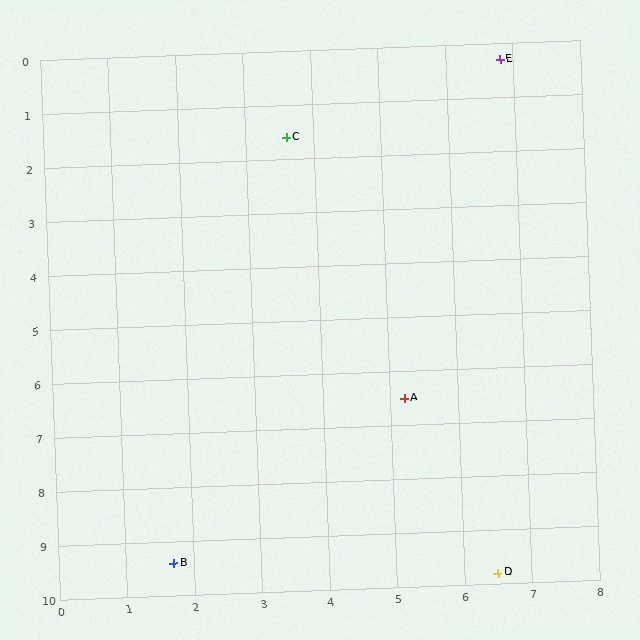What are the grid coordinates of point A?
Point A is at approximately (5.2, 6.5).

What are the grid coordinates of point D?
Point D is at approximately (6.5, 9.8).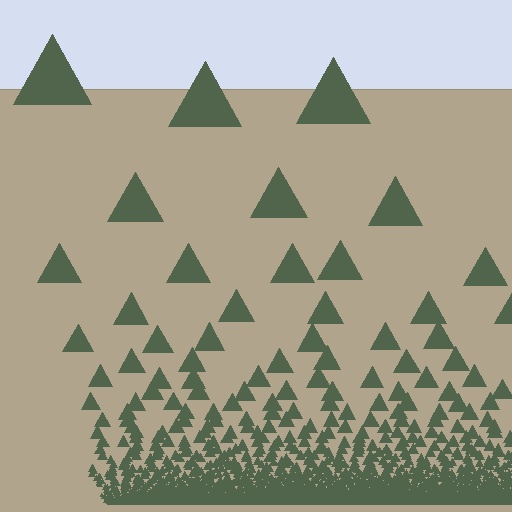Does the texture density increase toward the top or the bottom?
Density increases toward the bottom.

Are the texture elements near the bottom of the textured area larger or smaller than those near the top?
Smaller. The gradient is inverted — elements near the bottom are smaller and denser.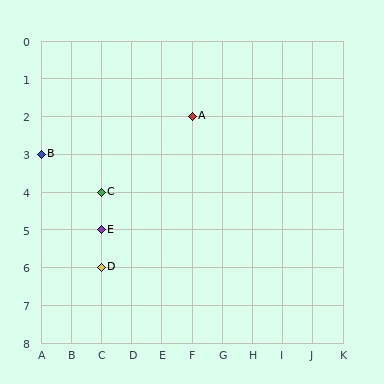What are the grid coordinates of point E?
Point E is at grid coordinates (C, 5).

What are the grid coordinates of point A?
Point A is at grid coordinates (F, 2).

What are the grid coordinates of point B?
Point B is at grid coordinates (A, 3).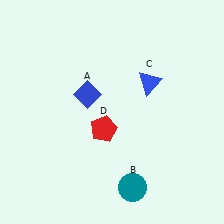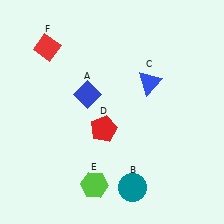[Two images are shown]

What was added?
A lime hexagon (E), a red diamond (F) were added in Image 2.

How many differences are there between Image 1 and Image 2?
There are 2 differences between the two images.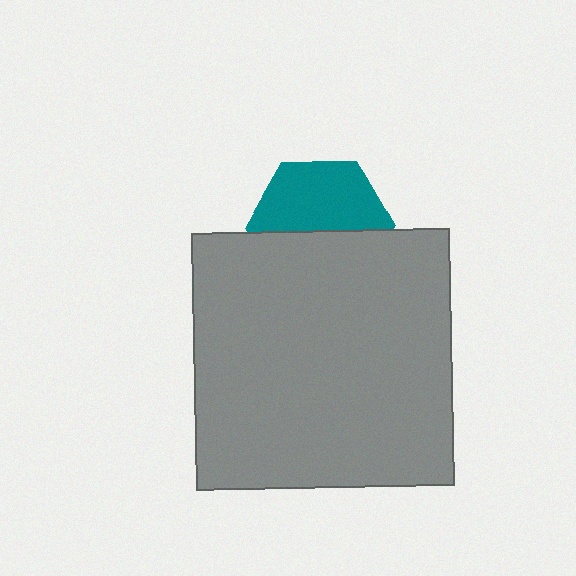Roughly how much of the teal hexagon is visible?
About half of it is visible (roughly 54%).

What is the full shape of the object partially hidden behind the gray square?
The partially hidden object is a teal hexagon.